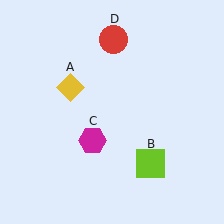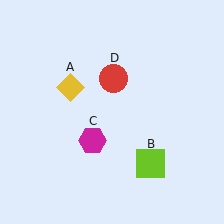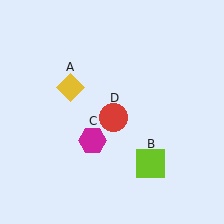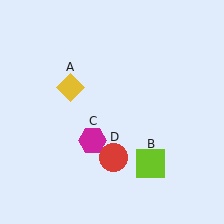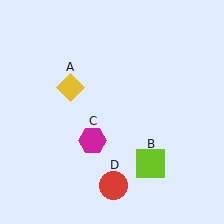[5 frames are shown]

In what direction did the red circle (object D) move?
The red circle (object D) moved down.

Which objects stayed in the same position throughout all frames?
Yellow diamond (object A) and lime square (object B) and magenta hexagon (object C) remained stationary.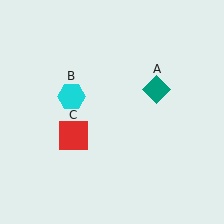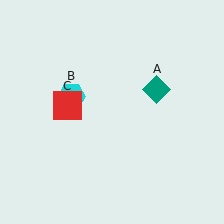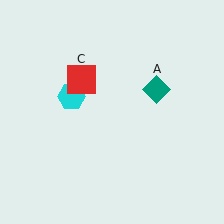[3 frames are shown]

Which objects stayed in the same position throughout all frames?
Teal diamond (object A) and cyan hexagon (object B) remained stationary.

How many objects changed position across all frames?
1 object changed position: red square (object C).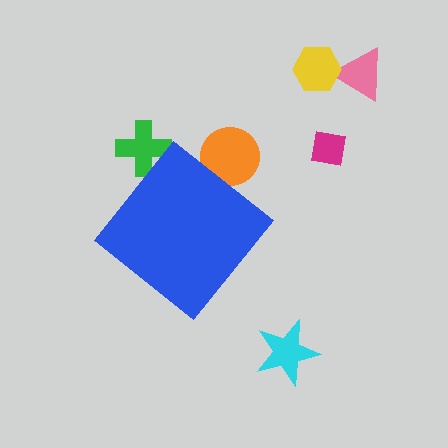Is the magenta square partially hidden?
No, the magenta square is fully visible.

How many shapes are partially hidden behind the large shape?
2 shapes are partially hidden.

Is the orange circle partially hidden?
Yes, the orange circle is partially hidden behind the blue diamond.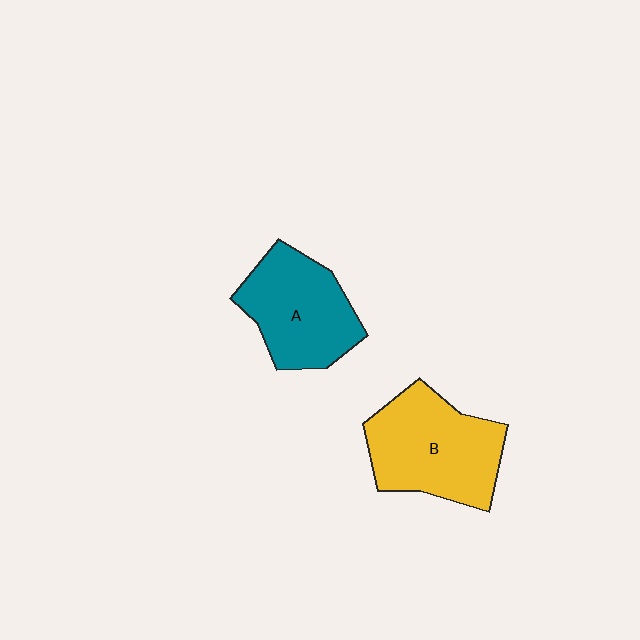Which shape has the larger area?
Shape B (yellow).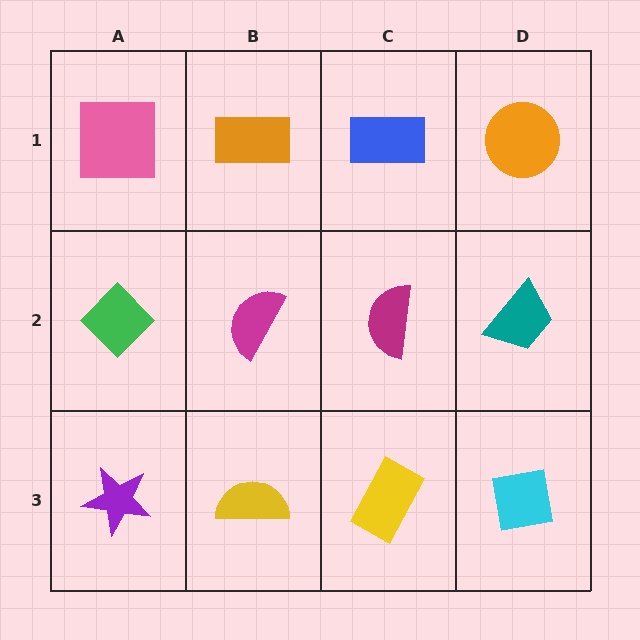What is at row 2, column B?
A magenta semicircle.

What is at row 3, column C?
A yellow rectangle.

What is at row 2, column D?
A teal trapezoid.